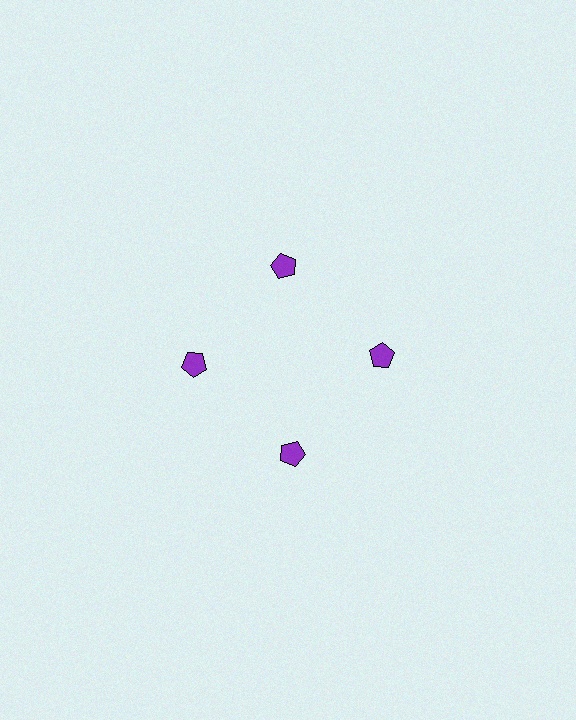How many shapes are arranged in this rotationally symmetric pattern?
There are 4 shapes, arranged in 4 groups of 1.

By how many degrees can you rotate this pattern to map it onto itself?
The pattern maps onto itself every 90 degrees of rotation.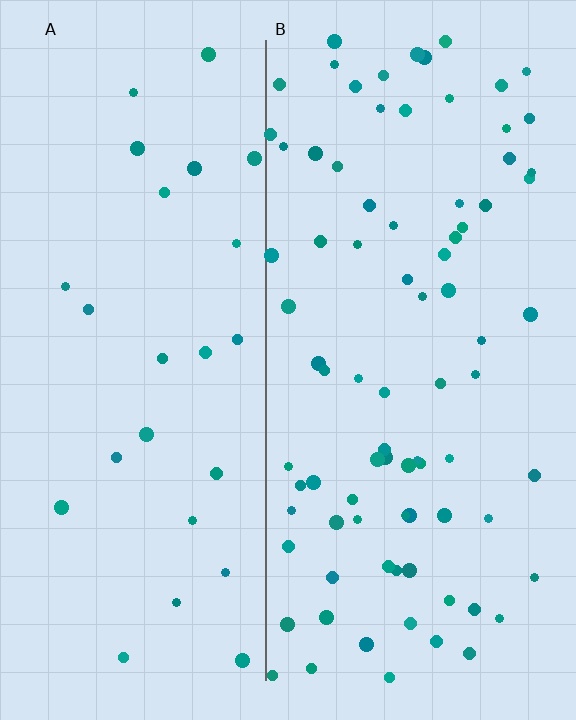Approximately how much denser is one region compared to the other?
Approximately 3.2× — region B over region A.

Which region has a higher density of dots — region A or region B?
B (the right).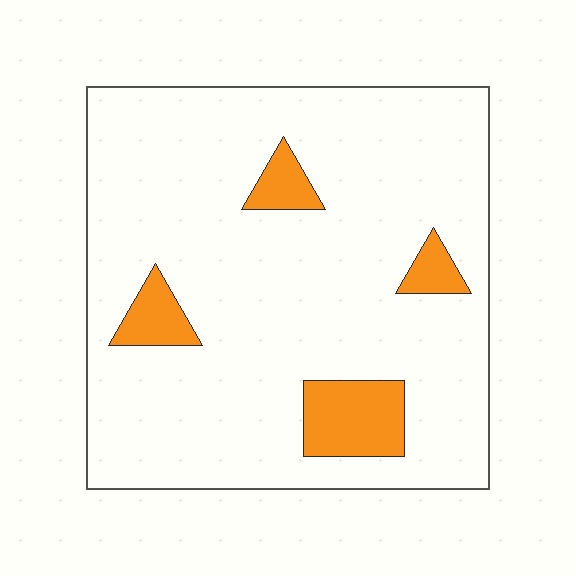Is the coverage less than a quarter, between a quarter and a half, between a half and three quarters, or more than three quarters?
Less than a quarter.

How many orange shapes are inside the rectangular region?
4.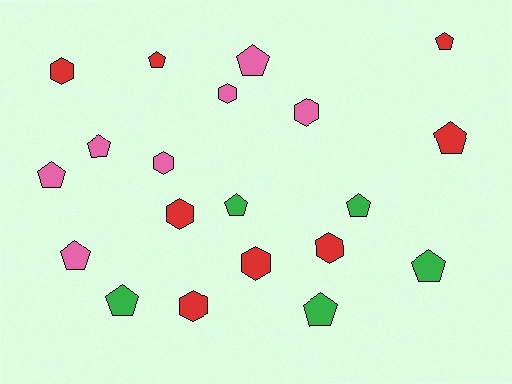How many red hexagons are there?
There are 5 red hexagons.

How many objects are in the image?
There are 20 objects.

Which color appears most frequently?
Red, with 8 objects.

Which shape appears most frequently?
Pentagon, with 12 objects.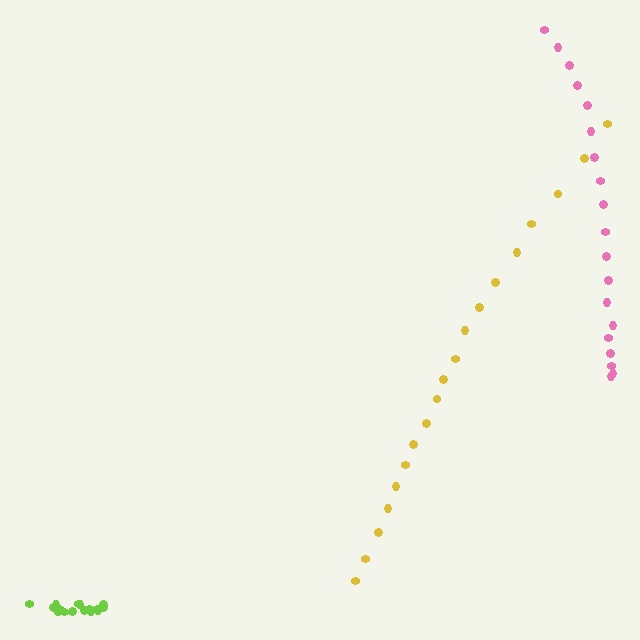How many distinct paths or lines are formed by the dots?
There are 3 distinct paths.